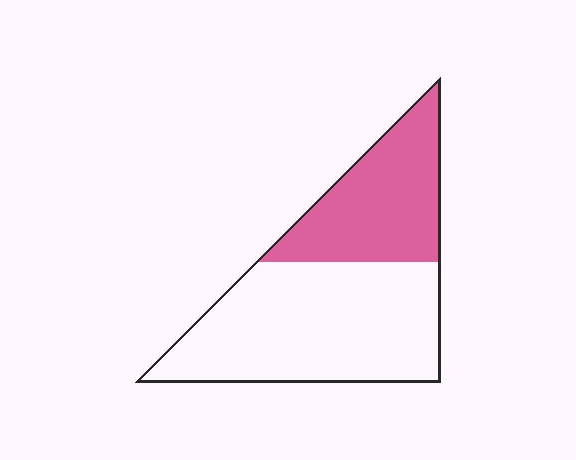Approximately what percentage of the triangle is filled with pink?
Approximately 35%.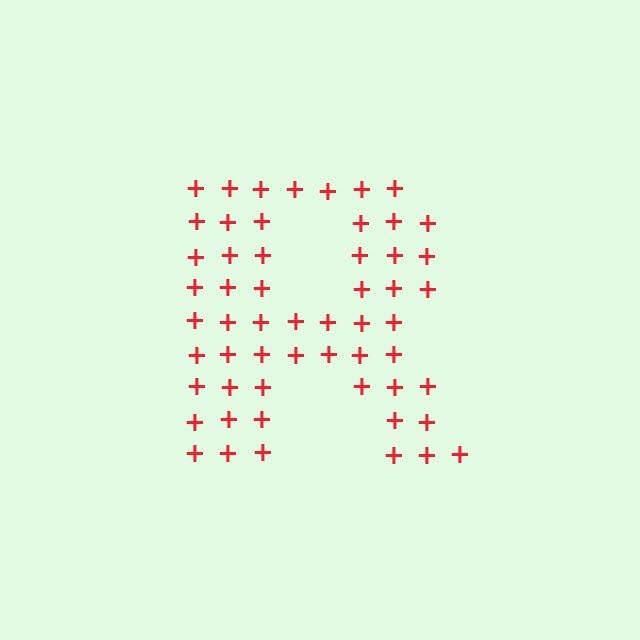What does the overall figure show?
The overall figure shows the letter R.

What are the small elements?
The small elements are plus signs.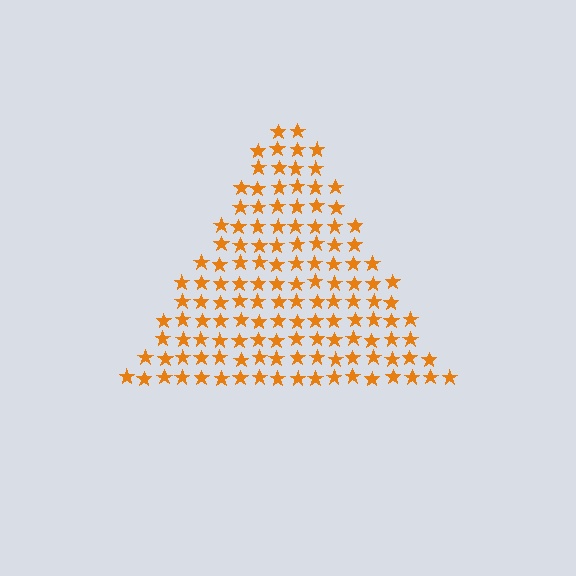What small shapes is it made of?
It is made of small stars.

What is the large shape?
The large shape is a triangle.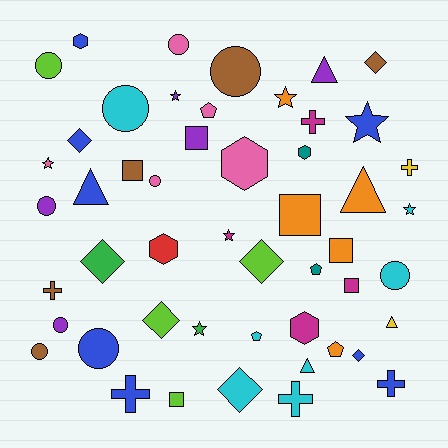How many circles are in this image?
There are 10 circles.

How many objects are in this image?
There are 50 objects.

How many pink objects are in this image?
There are 5 pink objects.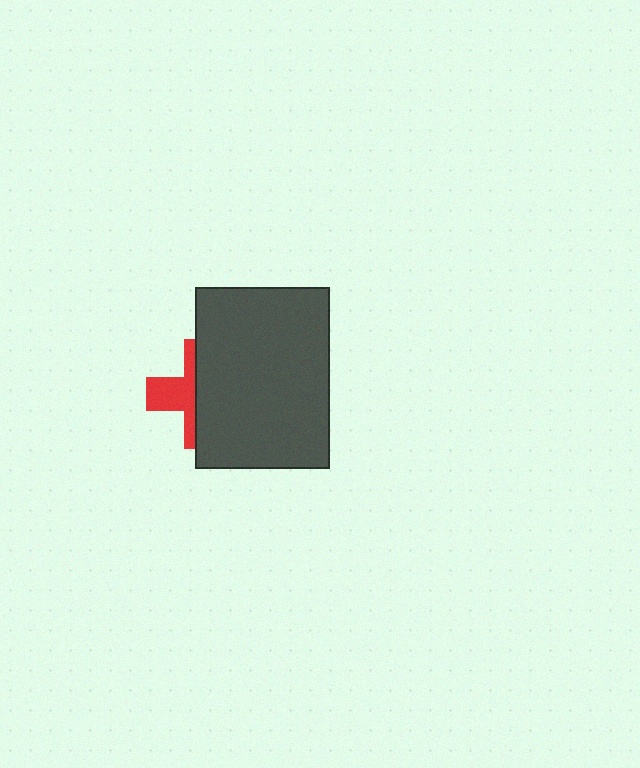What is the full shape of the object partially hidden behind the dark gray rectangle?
The partially hidden object is a red cross.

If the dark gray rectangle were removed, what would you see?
You would see the complete red cross.